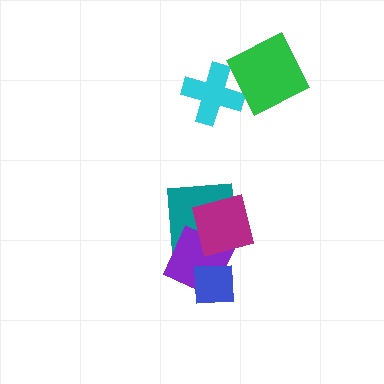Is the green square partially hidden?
No, no other shape covers it.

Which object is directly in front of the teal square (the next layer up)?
The purple diamond is directly in front of the teal square.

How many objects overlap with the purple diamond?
3 objects overlap with the purple diamond.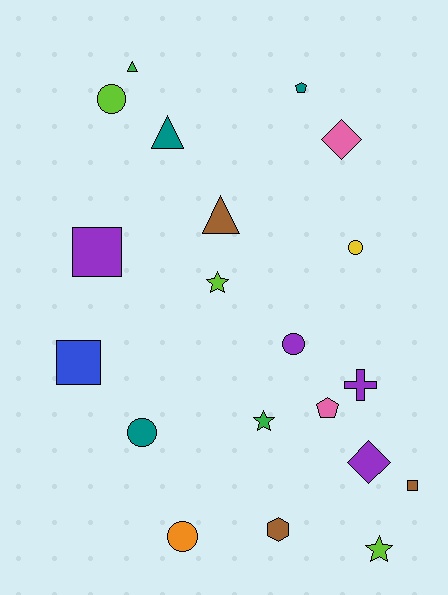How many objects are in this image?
There are 20 objects.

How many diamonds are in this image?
There are 2 diamonds.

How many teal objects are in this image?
There are 3 teal objects.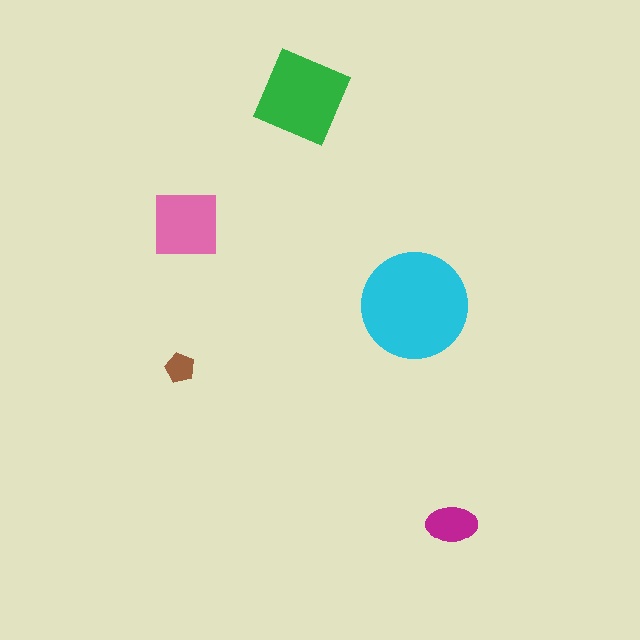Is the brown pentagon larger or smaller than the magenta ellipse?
Smaller.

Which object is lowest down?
The magenta ellipse is bottommost.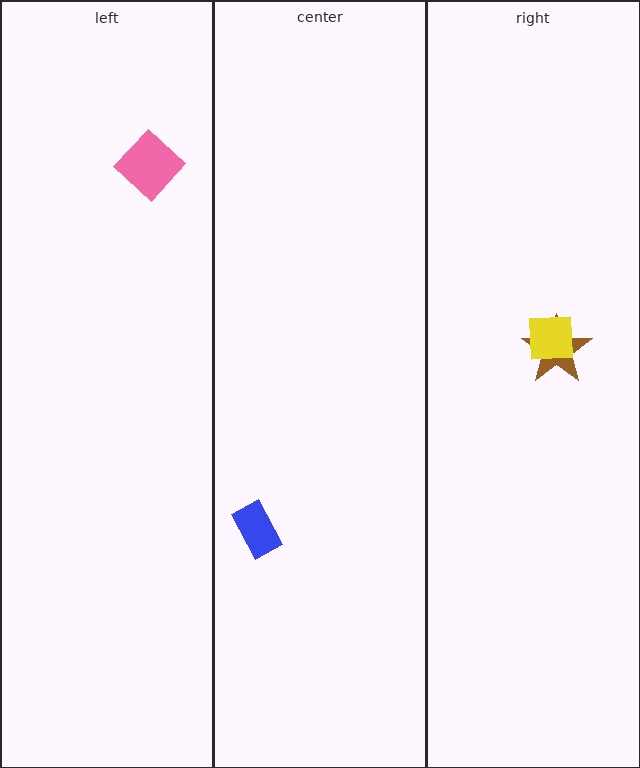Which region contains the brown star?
The right region.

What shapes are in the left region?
The pink diamond.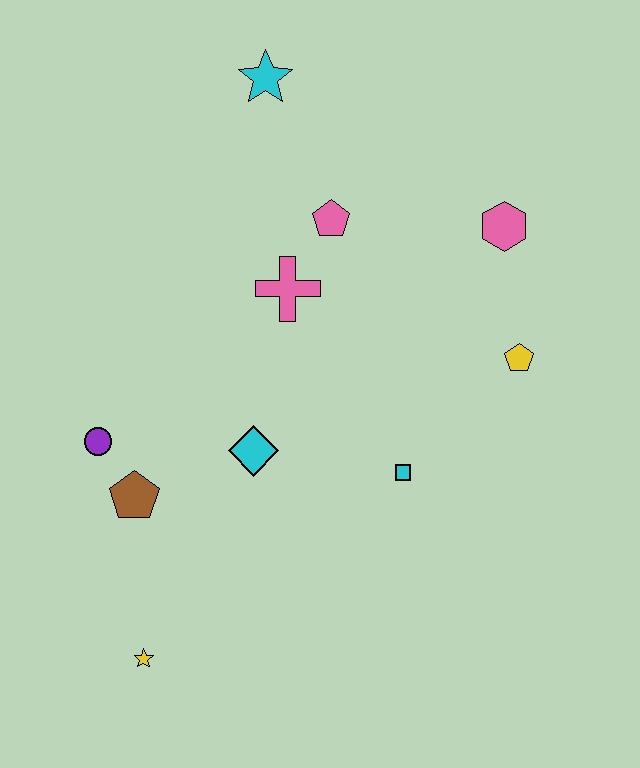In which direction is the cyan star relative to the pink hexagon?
The cyan star is to the left of the pink hexagon.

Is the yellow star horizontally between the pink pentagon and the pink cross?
No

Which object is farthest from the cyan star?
The yellow star is farthest from the cyan star.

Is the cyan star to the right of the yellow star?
Yes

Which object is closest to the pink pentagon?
The pink cross is closest to the pink pentagon.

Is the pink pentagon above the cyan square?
Yes